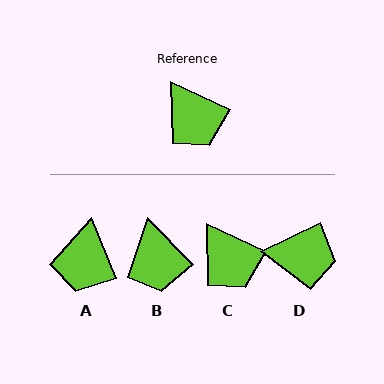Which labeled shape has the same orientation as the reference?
C.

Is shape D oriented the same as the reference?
No, it is off by about 51 degrees.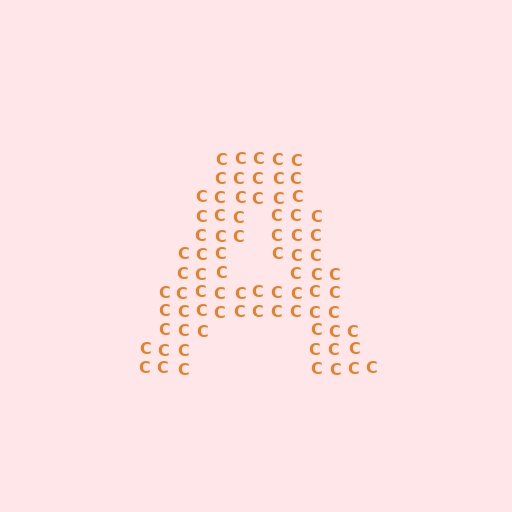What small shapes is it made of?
It is made of small letter C's.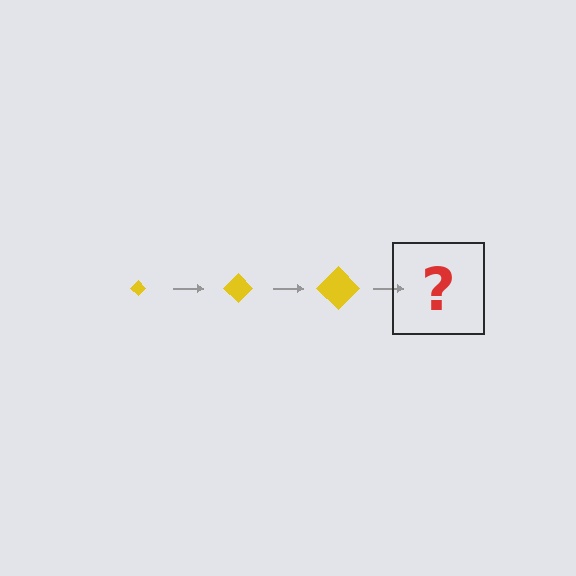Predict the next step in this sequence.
The next step is a yellow diamond, larger than the previous one.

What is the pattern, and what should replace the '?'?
The pattern is that the diamond gets progressively larger each step. The '?' should be a yellow diamond, larger than the previous one.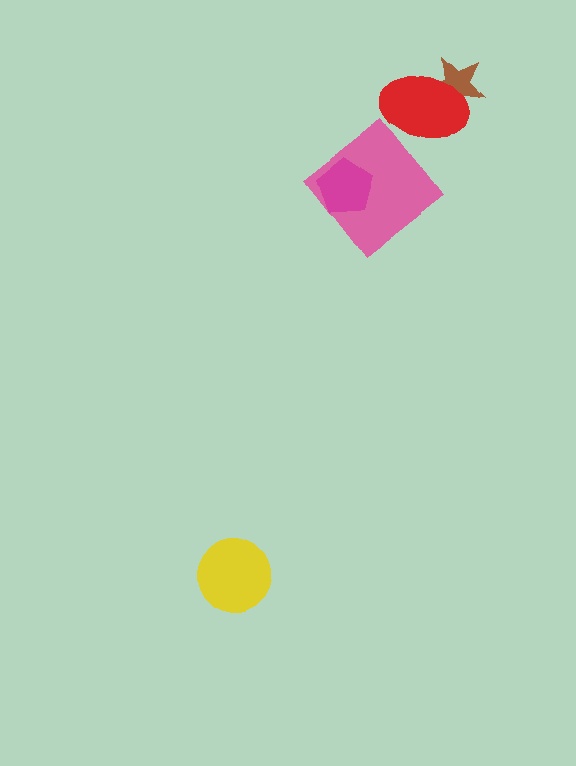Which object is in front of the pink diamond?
The magenta pentagon is in front of the pink diamond.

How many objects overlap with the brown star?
1 object overlaps with the brown star.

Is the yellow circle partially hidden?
No, no other shape covers it.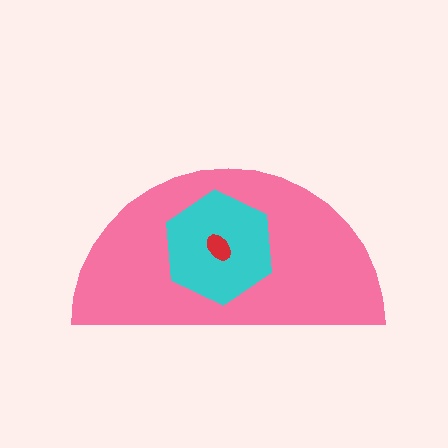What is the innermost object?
The red ellipse.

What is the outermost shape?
The pink semicircle.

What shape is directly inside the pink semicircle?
The cyan hexagon.